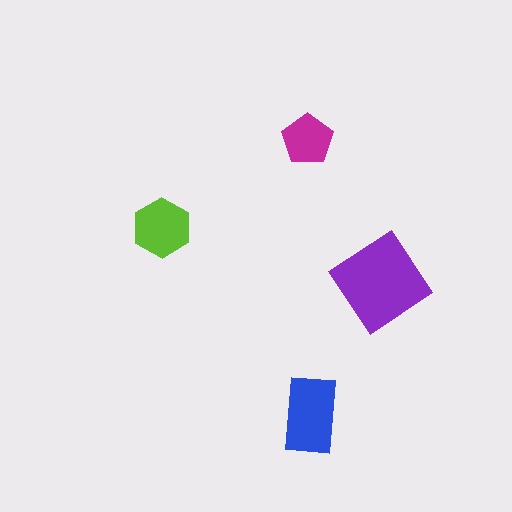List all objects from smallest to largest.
The magenta pentagon, the lime hexagon, the blue rectangle, the purple diamond.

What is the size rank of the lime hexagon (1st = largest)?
3rd.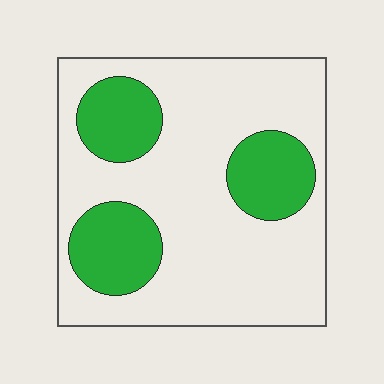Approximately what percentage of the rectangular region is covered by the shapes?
Approximately 25%.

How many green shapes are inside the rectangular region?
3.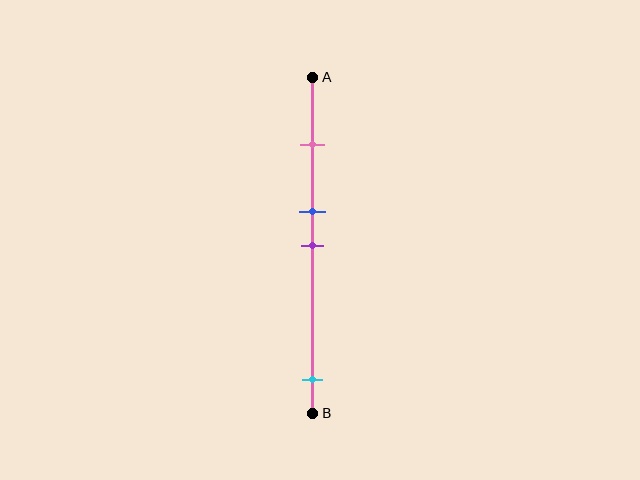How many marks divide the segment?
There are 4 marks dividing the segment.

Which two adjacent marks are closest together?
The blue and purple marks are the closest adjacent pair.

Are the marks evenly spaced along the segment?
No, the marks are not evenly spaced.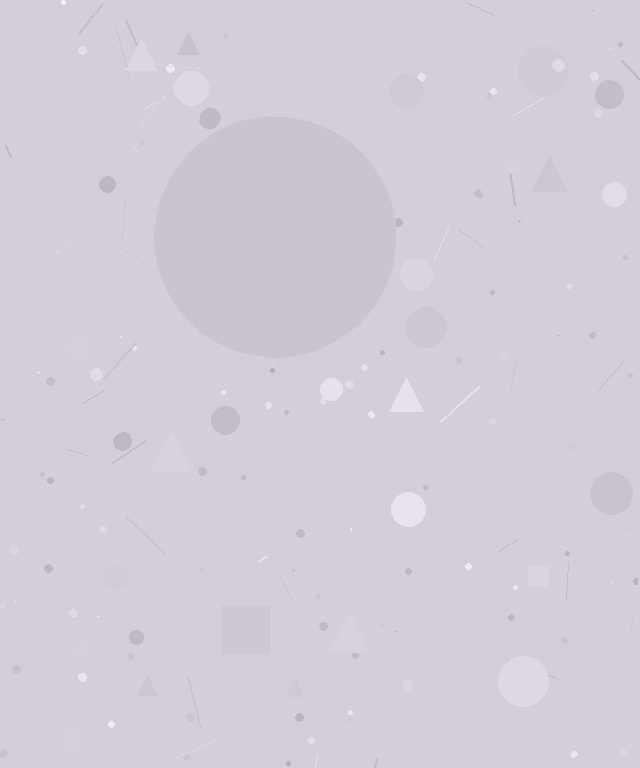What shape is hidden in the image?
A circle is hidden in the image.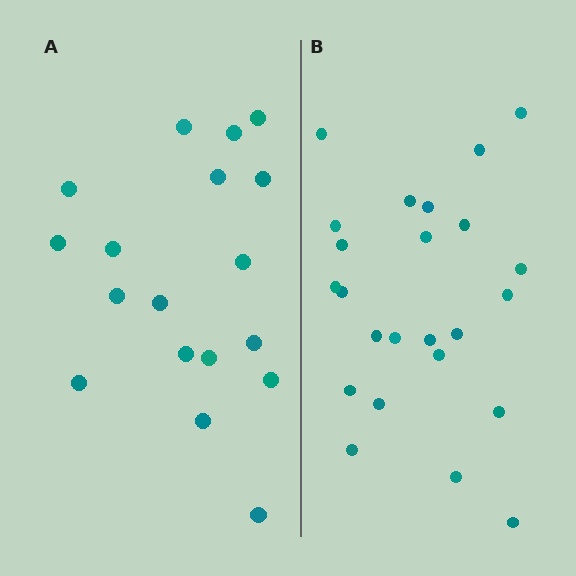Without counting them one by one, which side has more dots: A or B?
Region B (the right region) has more dots.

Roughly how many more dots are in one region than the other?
Region B has about 6 more dots than region A.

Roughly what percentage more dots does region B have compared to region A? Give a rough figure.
About 35% more.